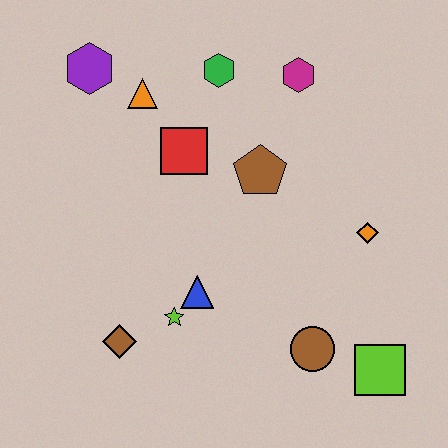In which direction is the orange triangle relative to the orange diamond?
The orange triangle is to the left of the orange diamond.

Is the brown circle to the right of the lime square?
No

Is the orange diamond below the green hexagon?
Yes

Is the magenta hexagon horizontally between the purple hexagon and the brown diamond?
No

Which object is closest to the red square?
The orange triangle is closest to the red square.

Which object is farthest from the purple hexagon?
The lime square is farthest from the purple hexagon.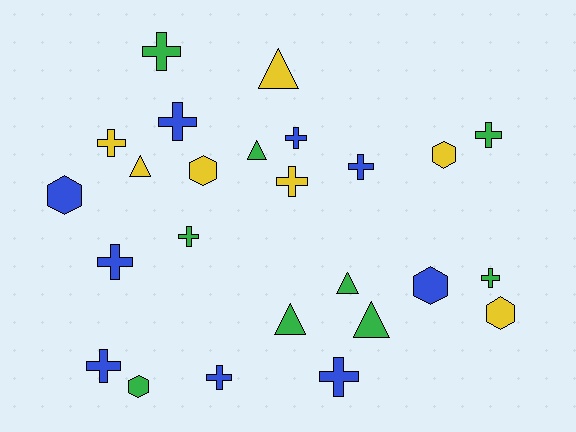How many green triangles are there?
There are 4 green triangles.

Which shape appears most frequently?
Cross, with 13 objects.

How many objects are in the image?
There are 25 objects.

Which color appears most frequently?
Green, with 9 objects.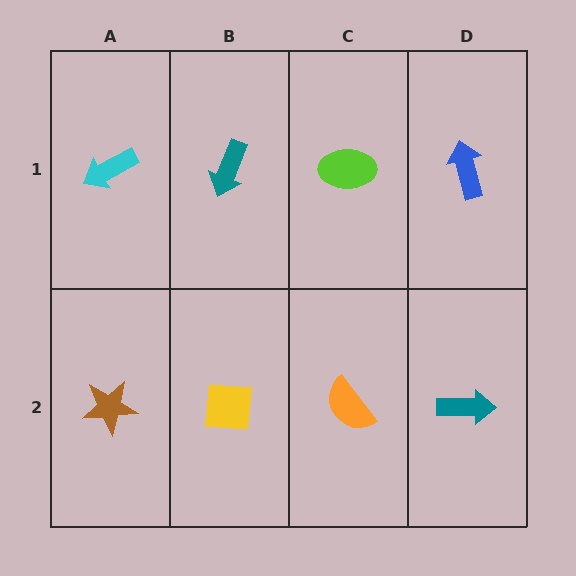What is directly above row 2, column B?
A teal arrow.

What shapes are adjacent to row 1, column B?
A yellow square (row 2, column B), a cyan arrow (row 1, column A), a lime ellipse (row 1, column C).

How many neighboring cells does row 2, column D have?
2.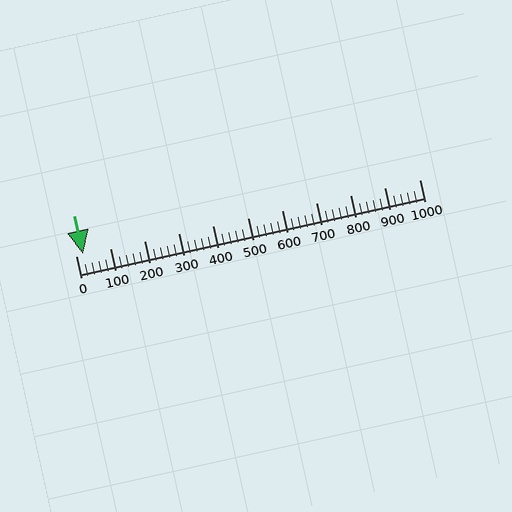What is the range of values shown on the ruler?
The ruler shows values from 0 to 1000.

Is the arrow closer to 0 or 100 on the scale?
The arrow is closer to 0.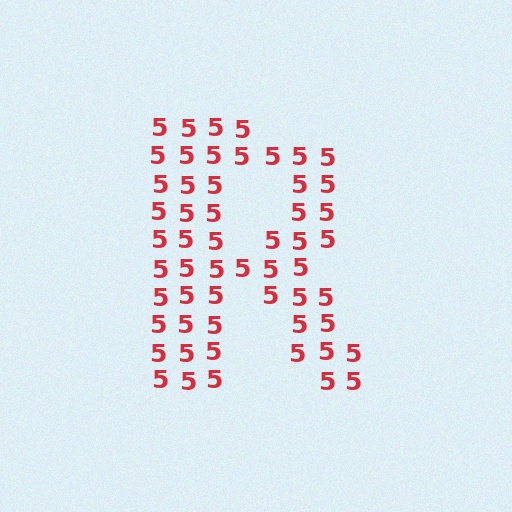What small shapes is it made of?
It is made of small digit 5's.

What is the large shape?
The large shape is the letter R.